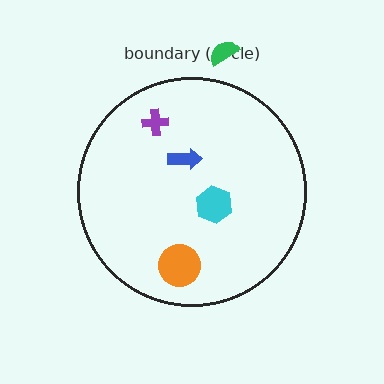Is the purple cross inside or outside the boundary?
Inside.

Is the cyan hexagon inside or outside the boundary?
Inside.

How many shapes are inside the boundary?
4 inside, 1 outside.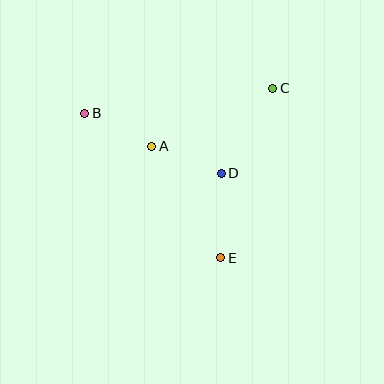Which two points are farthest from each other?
Points B and E are farthest from each other.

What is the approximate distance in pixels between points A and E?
The distance between A and E is approximately 131 pixels.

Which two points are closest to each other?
Points A and D are closest to each other.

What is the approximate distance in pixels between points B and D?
The distance between B and D is approximately 149 pixels.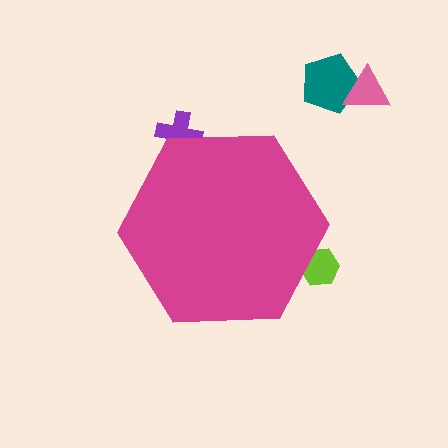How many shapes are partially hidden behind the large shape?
2 shapes are partially hidden.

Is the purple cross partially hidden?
Yes, the purple cross is partially hidden behind the magenta hexagon.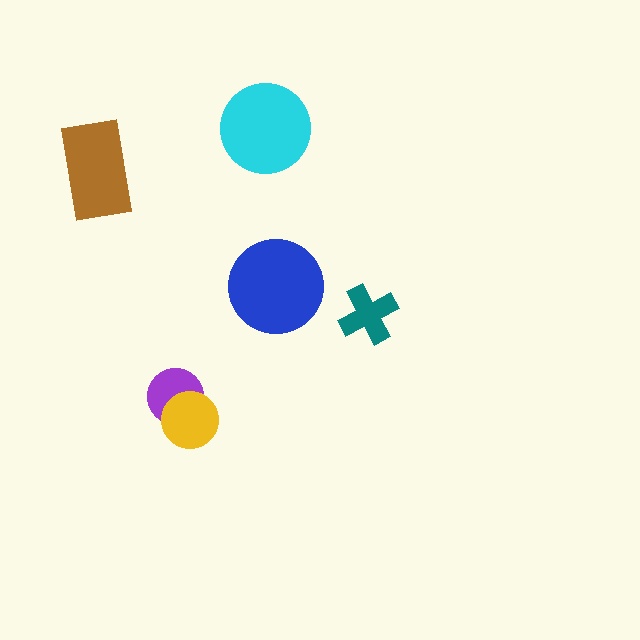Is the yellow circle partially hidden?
No, no other shape covers it.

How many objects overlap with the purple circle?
1 object overlaps with the purple circle.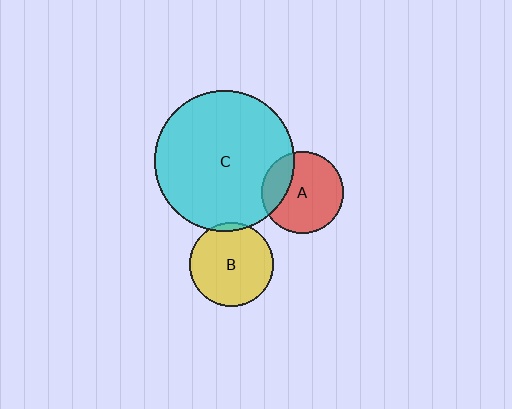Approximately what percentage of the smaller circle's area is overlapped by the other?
Approximately 25%.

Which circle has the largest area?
Circle C (cyan).